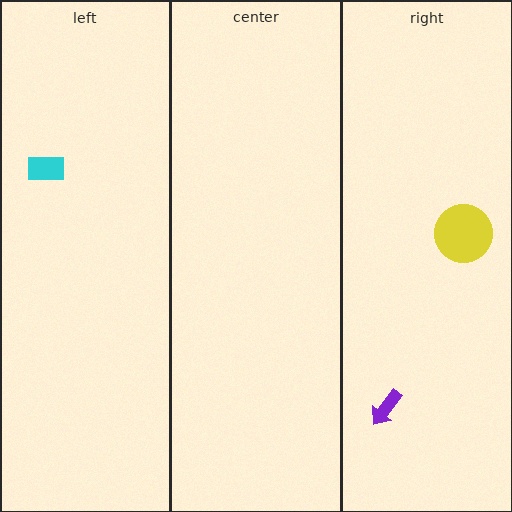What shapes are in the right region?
The yellow circle, the purple arrow.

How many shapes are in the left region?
1.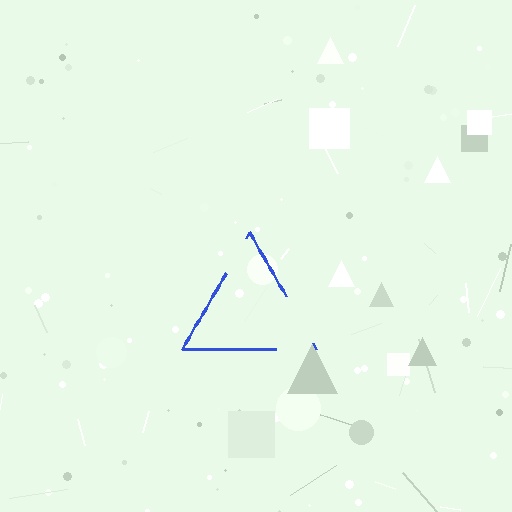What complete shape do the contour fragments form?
The contour fragments form a triangle.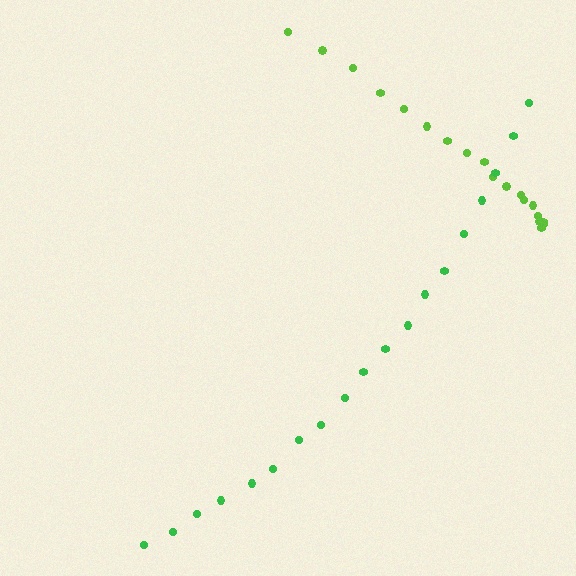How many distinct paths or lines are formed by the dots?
There are 2 distinct paths.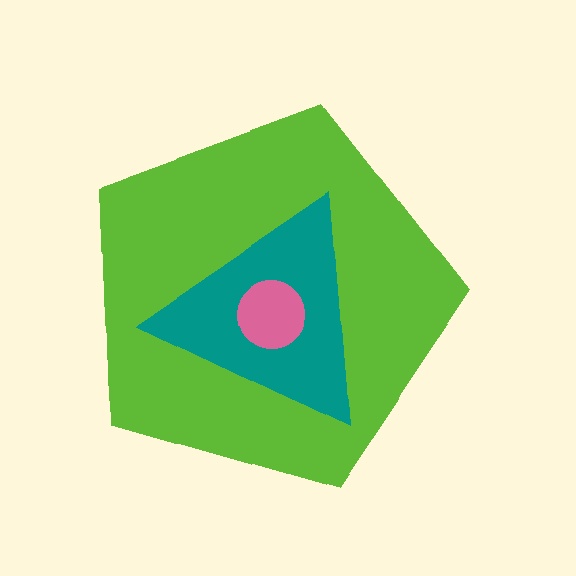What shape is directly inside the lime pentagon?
The teal triangle.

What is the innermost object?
The pink circle.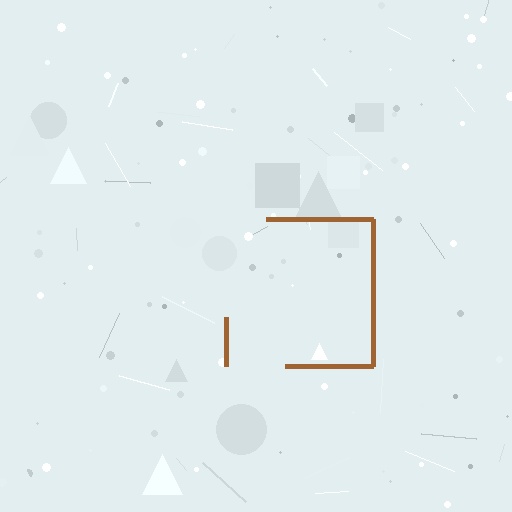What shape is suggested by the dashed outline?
The dashed outline suggests a square.